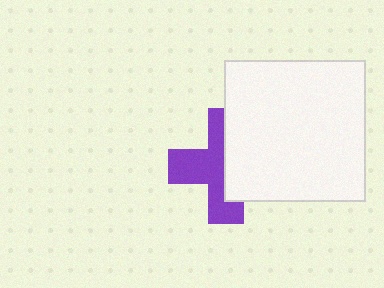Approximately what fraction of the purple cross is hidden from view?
Roughly 47% of the purple cross is hidden behind the white square.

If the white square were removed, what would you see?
You would see the complete purple cross.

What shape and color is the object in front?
The object in front is a white square.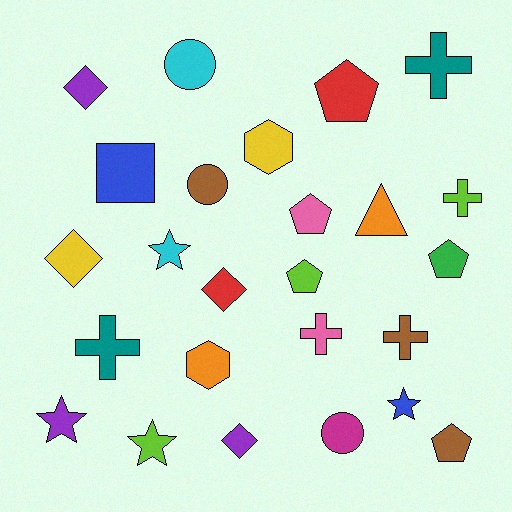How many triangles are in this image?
There is 1 triangle.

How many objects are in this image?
There are 25 objects.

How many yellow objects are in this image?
There are 2 yellow objects.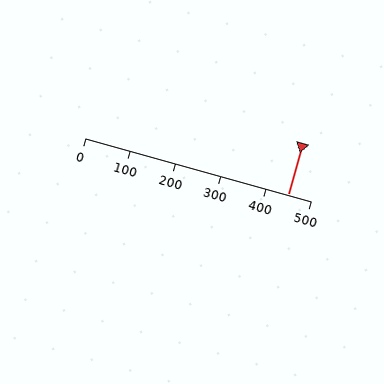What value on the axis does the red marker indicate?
The marker indicates approximately 450.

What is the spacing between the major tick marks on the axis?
The major ticks are spaced 100 apart.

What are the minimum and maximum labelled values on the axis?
The axis runs from 0 to 500.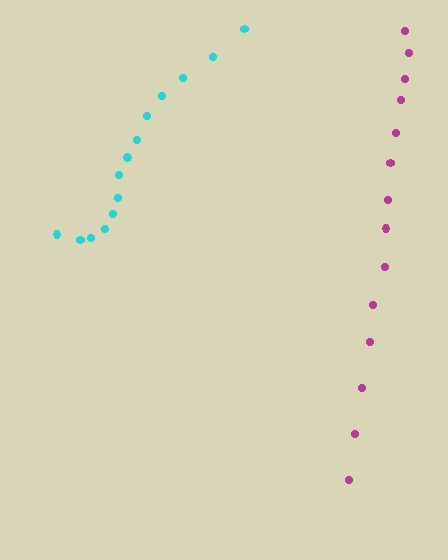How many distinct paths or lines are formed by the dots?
There are 2 distinct paths.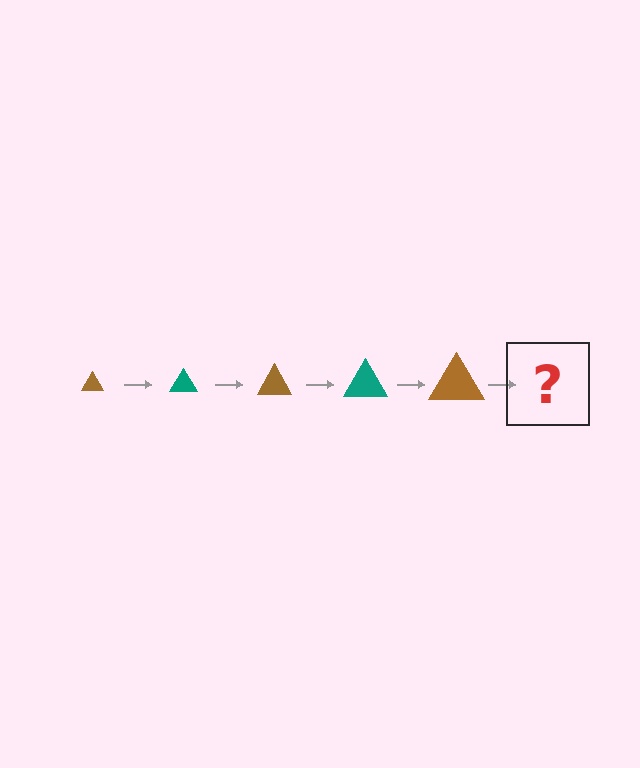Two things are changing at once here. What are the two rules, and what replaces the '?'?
The two rules are that the triangle grows larger each step and the color cycles through brown and teal. The '?' should be a teal triangle, larger than the previous one.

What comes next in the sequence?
The next element should be a teal triangle, larger than the previous one.